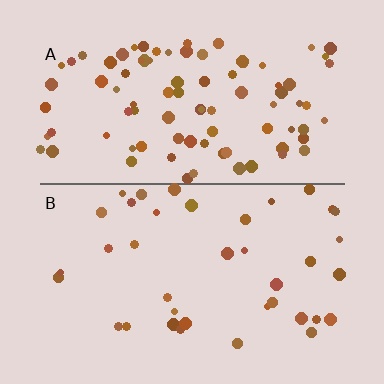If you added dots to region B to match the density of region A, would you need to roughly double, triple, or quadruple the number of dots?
Approximately double.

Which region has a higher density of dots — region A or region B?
A (the top).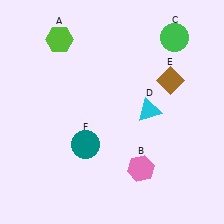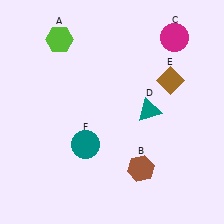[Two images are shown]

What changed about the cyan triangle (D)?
In Image 1, D is cyan. In Image 2, it changed to teal.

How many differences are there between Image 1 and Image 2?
There are 3 differences between the two images.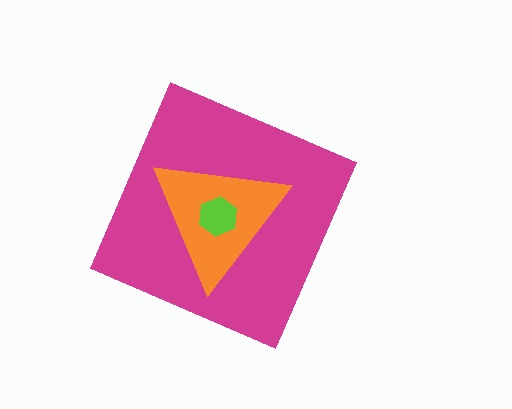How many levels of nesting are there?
3.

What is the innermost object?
The lime hexagon.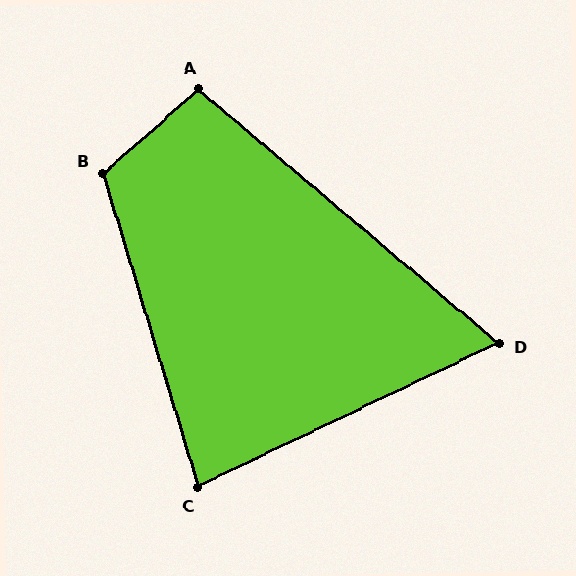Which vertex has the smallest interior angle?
D, at approximately 66 degrees.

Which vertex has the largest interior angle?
B, at approximately 114 degrees.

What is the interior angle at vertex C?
Approximately 82 degrees (acute).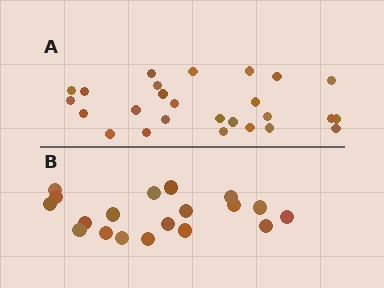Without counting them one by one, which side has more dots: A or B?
Region A (the top region) has more dots.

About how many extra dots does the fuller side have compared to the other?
Region A has roughly 8 or so more dots than region B.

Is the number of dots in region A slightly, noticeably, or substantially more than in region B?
Region A has noticeably more, but not dramatically so. The ratio is roughly 1.4 to 1.